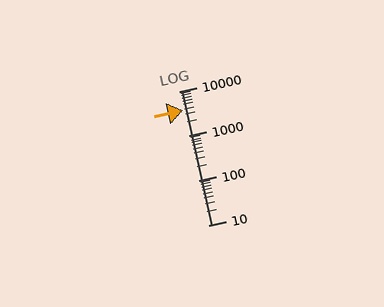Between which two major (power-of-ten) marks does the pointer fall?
The pointer is between 1000 and 10000.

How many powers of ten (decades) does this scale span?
The scale spans 3 decades, from 10 to 10000.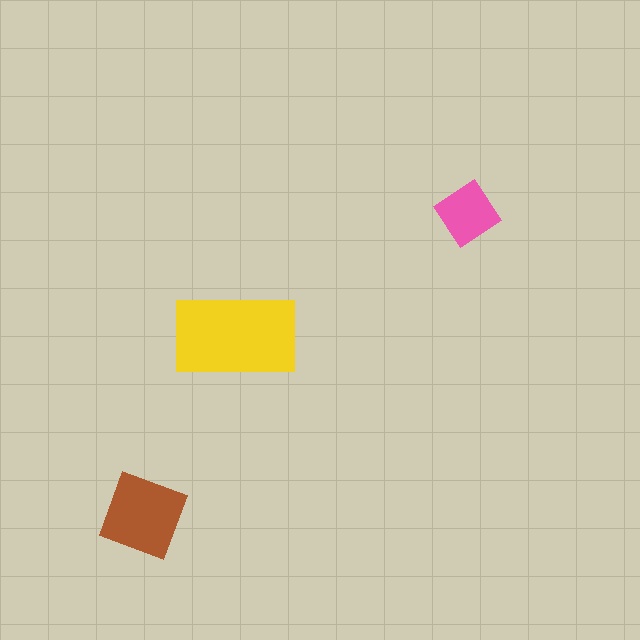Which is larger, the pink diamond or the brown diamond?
The brown diamond.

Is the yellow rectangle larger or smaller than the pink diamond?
Larger.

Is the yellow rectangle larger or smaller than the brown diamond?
Larger.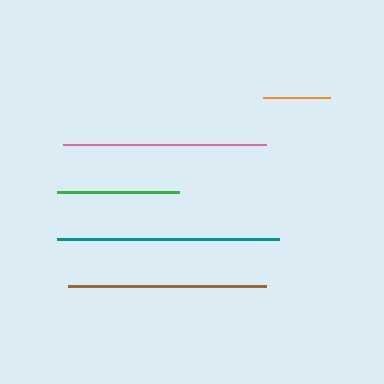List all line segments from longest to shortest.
From longest to shortest: teal, pink, brown, green, orange.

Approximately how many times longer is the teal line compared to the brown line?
The teal line is approximately 1.1 times the length of the brown line.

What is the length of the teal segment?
The teal segment is approximately 223 pixels long.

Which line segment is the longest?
The teal line is the longest at approximately 223 pixels.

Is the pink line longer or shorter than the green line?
The pink line is longer than the green line.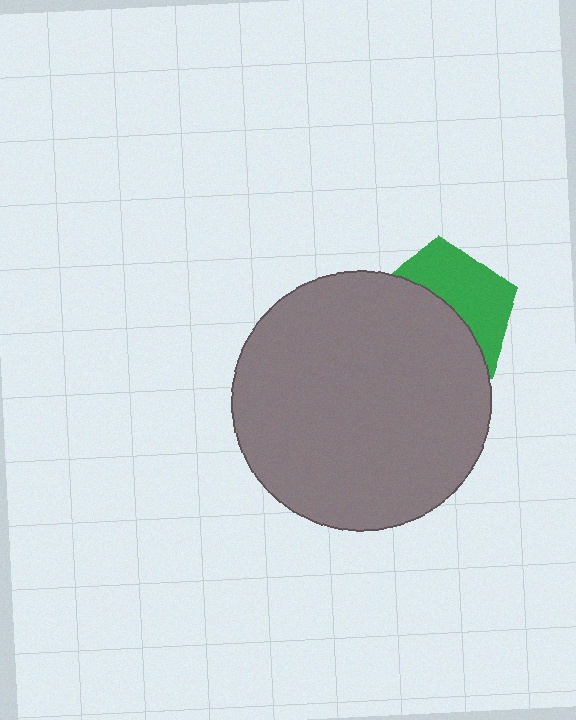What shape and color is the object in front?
The object in front is a gray circle.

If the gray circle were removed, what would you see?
You would see the complete green pentagon.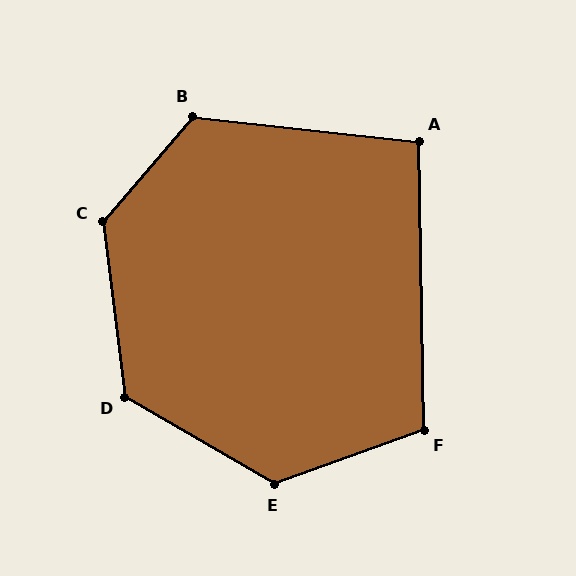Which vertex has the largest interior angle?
C, at approximately 133 degrees.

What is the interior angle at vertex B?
Approximately 124 degrees (obtuse).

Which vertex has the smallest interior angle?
A, at approximately 97 degrees.